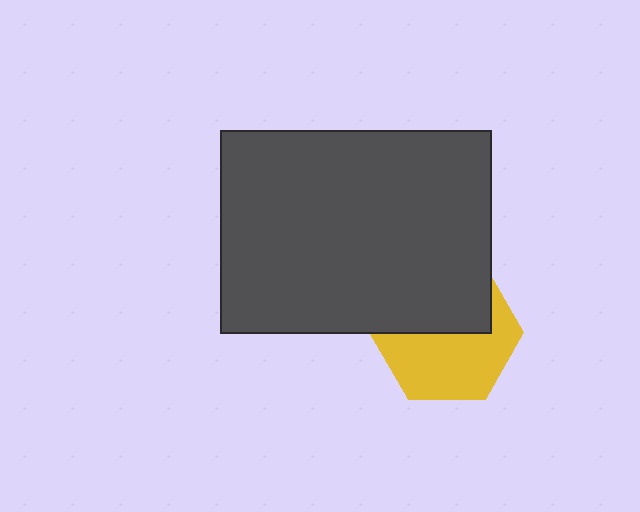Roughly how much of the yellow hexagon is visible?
About half of it is visible (roughly 55%).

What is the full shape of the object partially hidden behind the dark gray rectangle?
The partially hidden object is a yellow hexagon.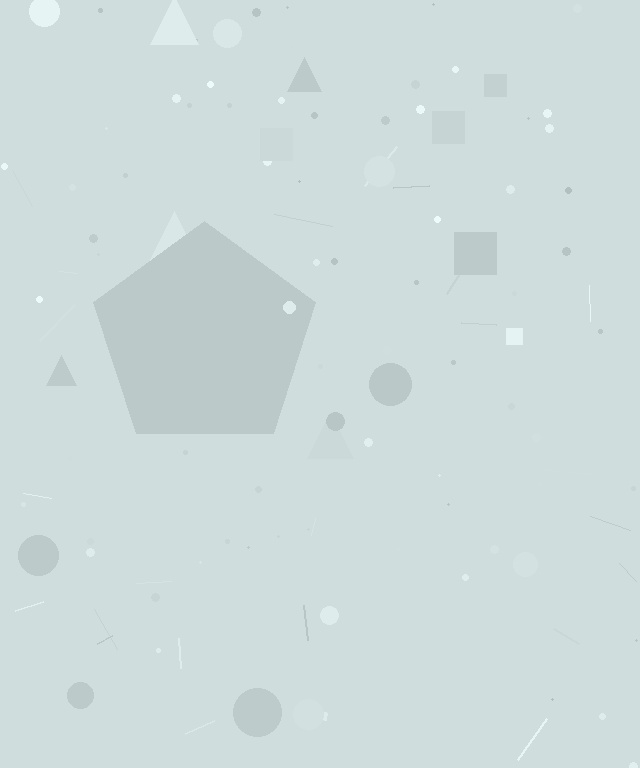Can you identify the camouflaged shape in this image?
The camouflaged shape is a pentagon.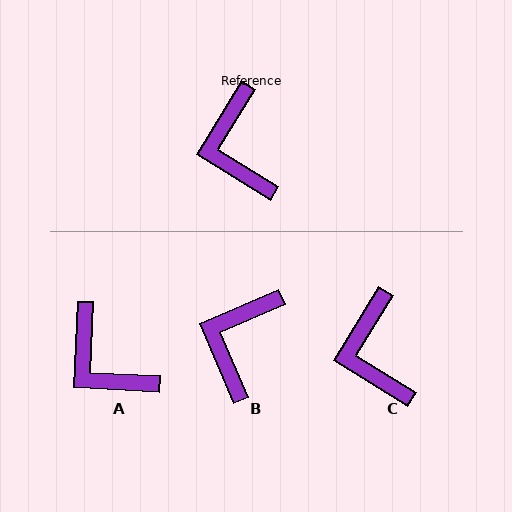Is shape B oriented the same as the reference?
No, it is off by about 35 degrees.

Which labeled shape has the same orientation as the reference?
C.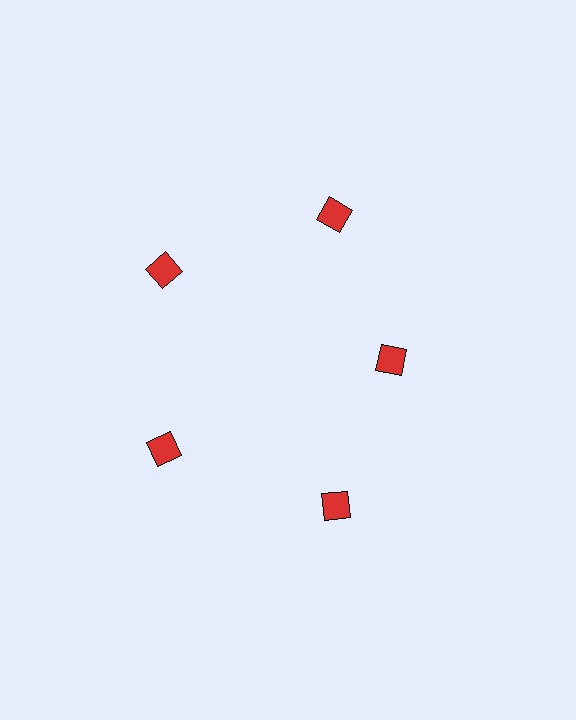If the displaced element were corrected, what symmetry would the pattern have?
It would have 5-fold rotational symmetry — the pattern would map onto itself every 72 degrees.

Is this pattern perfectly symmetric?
No. The 5 red diamonds are arranged in a ring, but one element near the 3 o'clock position is pulled inward toward the center, breaking the 5-fold rotational symmetry.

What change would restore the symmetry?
The symmetry would be restored by moving it outward, back onto the ring so that all 5 diamonds sit at equal angles and equal distance from the center.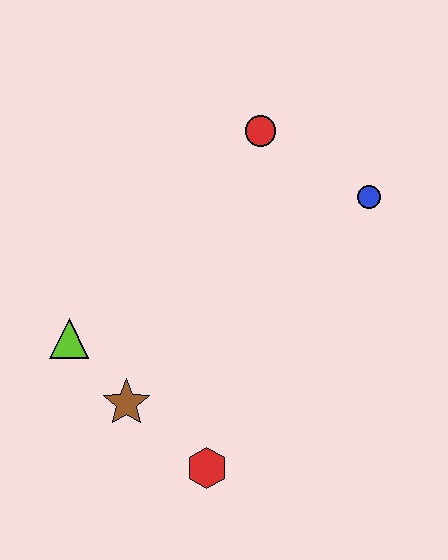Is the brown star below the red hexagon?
No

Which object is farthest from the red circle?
The red hexagon is farthest from the red circle.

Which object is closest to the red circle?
The blue circle is closest to the red circle.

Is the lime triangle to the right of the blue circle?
No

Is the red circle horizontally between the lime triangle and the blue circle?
Yes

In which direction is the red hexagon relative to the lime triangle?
The red hexagon is to the right of the lime triangle.